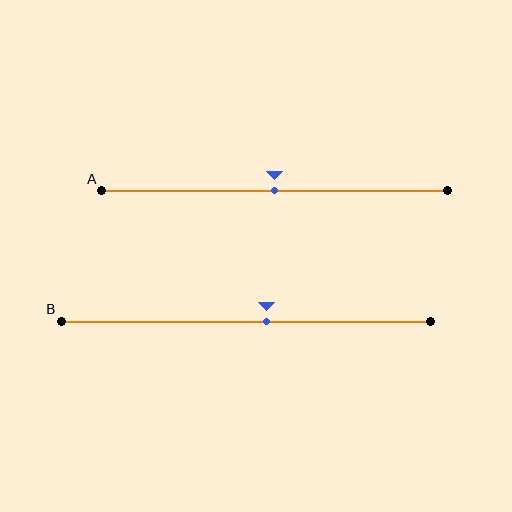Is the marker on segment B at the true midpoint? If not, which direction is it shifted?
No, the marker on segment B is shifted to the right by about 6% of the segment length.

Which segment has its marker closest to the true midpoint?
Segment A has its marker closest to the true midpoint.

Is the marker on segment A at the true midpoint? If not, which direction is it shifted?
Yes, the marker on segment A is at the true midpoint.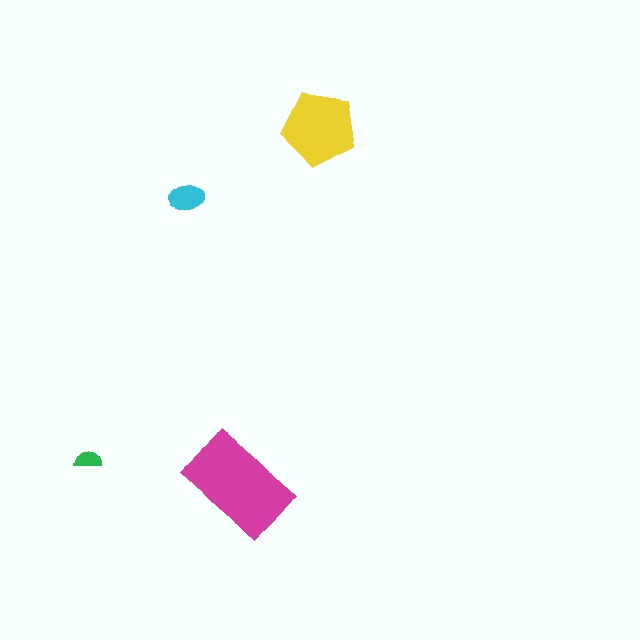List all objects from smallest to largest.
The green semicircle, the cyan ellipse, the yellow pentagon, the magenta rectangle.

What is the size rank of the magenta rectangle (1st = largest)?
1st.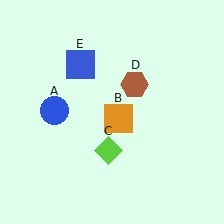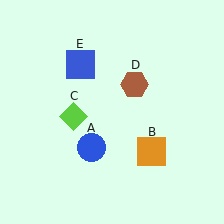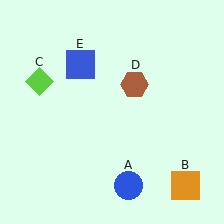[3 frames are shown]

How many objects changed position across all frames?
3 objects changed position: blue circle (object A), orange square (object B), lime diamond (object C).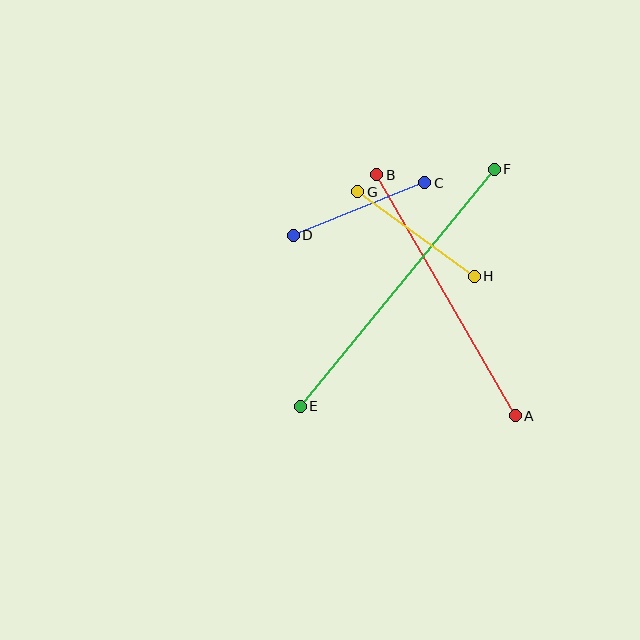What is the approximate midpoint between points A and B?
The midpoint is at approximately (446, 295) pixels.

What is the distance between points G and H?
The distance is approximately 144 pixels.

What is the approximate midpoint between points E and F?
The midpoint is at approximately (397, 288) pixels.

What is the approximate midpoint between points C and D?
The midpoint is at approximately (359, 209) pixels.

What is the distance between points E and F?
The distance is approximately 306 pixels.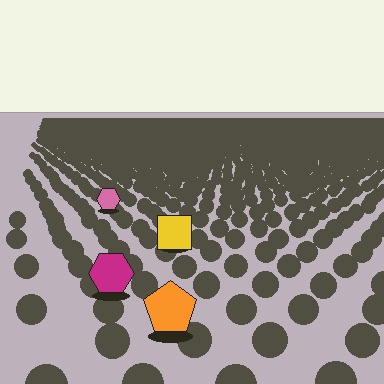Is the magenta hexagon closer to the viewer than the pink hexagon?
Yes. The magenta hexagon is closer — you can tell from the texture gradient: the ground texture is coarser near it.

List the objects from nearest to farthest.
From nearest to farthest: the orange pentagon, the magenta hexagon, the yellow square, the pink hexagon.